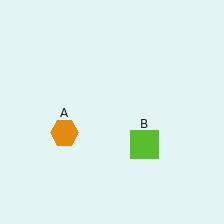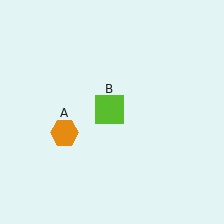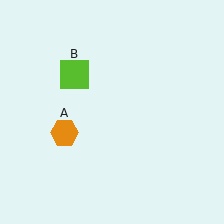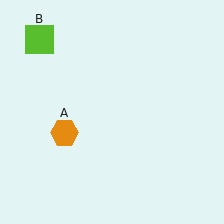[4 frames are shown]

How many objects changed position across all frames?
1 object changed position: lime square (object B).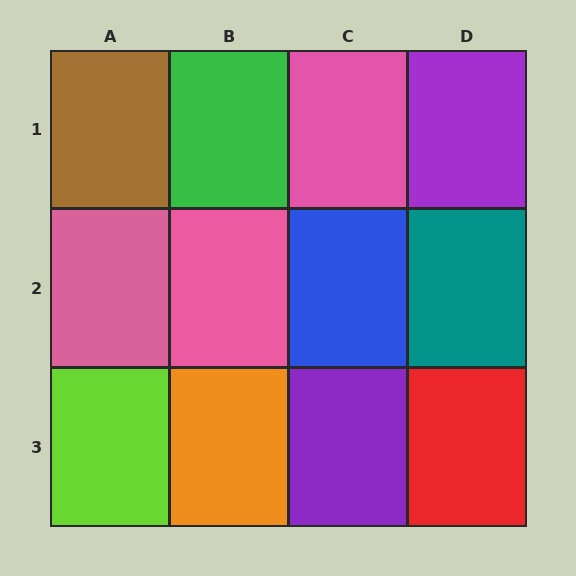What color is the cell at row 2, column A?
Pink.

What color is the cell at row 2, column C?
Blue.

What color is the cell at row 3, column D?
Red.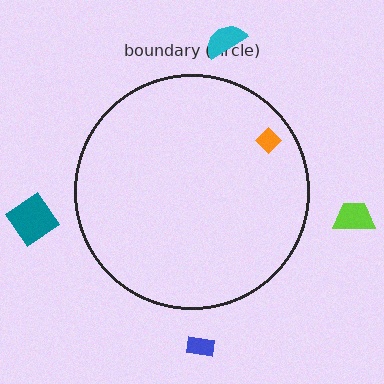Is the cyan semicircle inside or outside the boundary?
Outside.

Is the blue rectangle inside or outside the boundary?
Outside.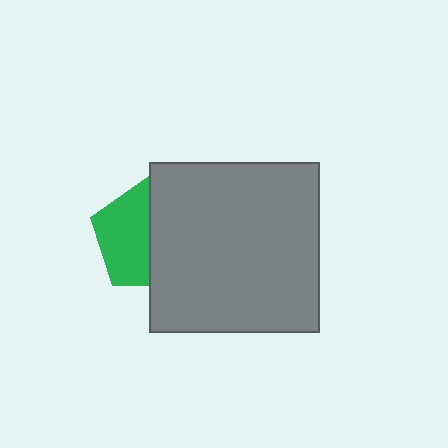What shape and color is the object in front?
The object in front is a gray square.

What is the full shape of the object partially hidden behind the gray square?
The partially hidden object is a green pentagon.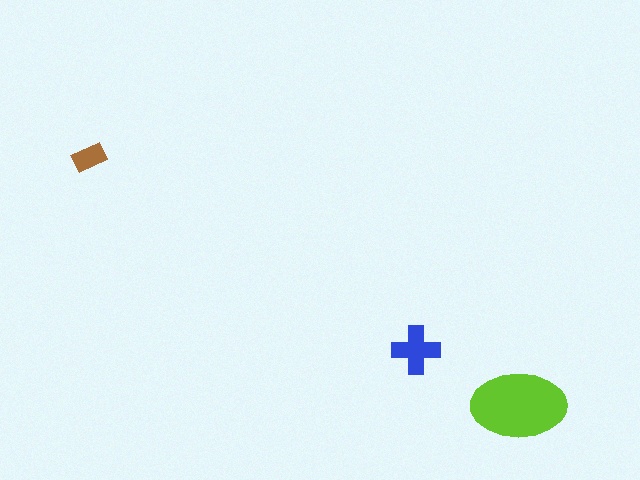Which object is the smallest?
The brown rectangle.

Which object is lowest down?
The lime ellipse is bottommost.